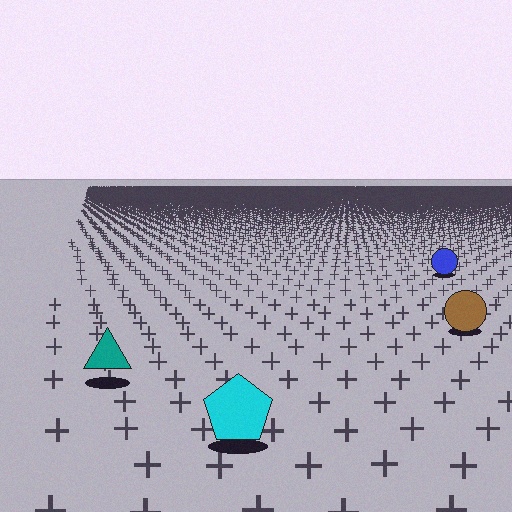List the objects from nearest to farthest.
From nearest to farthest: the cyan pentagon, the teal triangle, the brown circle, the blue circle.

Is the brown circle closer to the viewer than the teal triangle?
No. The teal triangle is closer — you can tell from the texture gradient: the ground texture is coarser near it.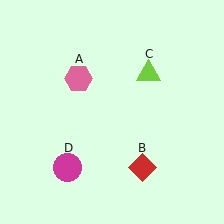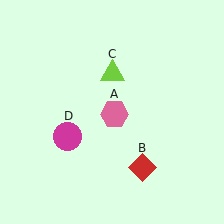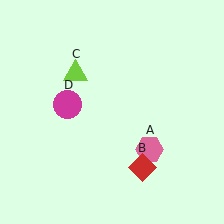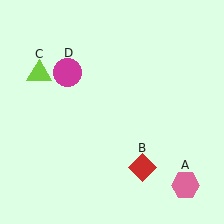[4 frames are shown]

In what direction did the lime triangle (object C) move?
The lime triangle (object C) moved left.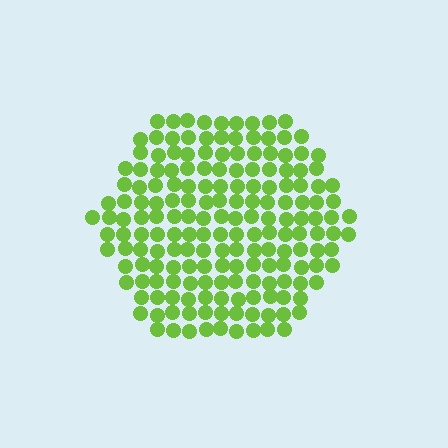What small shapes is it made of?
It is made of small circles.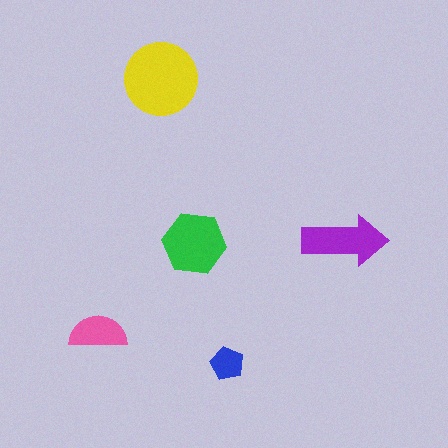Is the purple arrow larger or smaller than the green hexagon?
Smaller.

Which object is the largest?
The yellow circle.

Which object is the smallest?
The blue pentagon.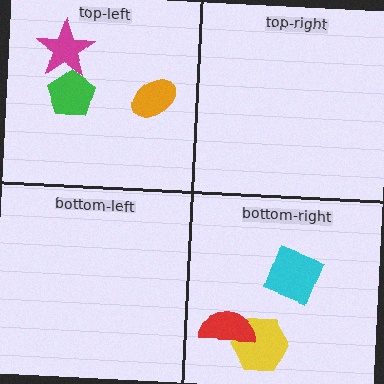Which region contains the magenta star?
The top-left region.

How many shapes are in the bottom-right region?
3.